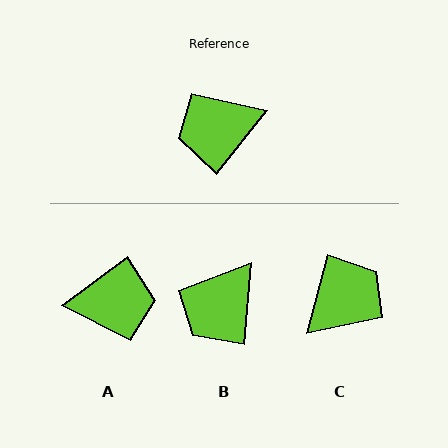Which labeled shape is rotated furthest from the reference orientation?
A, about 165 degrees away.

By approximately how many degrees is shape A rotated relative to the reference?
Approximately 165 degrees counter-clockwise.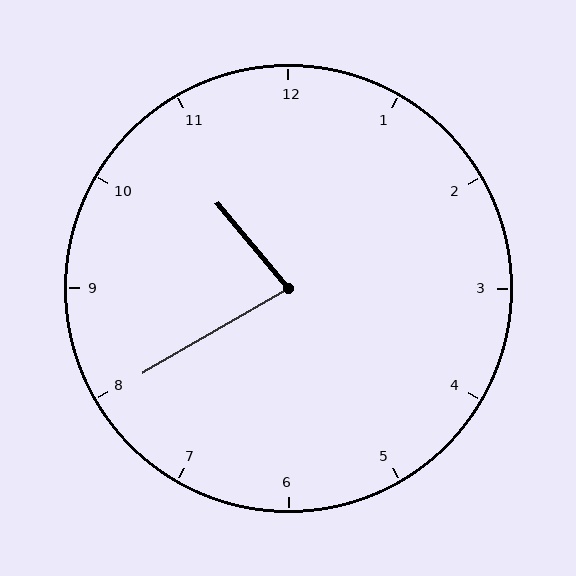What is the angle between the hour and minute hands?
Approximately 80 degrees.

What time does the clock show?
10:40.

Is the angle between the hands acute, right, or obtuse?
It is acute.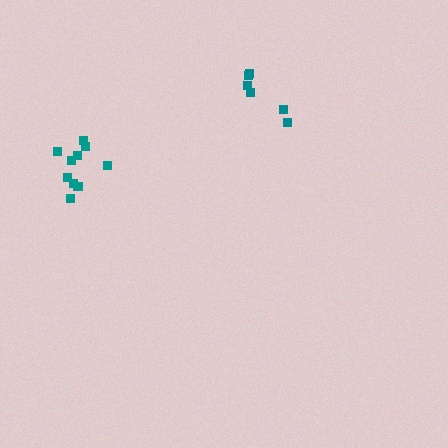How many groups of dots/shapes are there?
There are 2 groups.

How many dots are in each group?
Group 1: 10 dots, Group 2: 6 dots (16 total).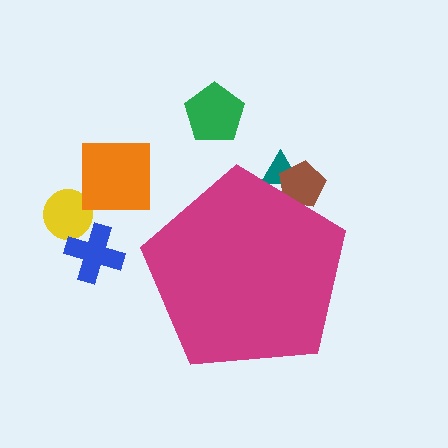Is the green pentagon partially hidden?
No, the green pentagon is fully visible.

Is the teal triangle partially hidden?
Yes, the teal triangle is partially hidden behind the magenta pentagon.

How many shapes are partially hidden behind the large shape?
2 shapes are partially hidden.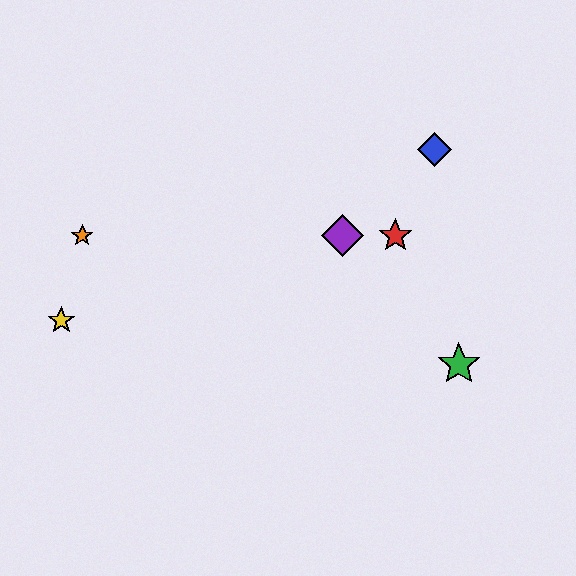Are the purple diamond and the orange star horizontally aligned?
Yes, both are at y≈236.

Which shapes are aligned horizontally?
The red star, the purple diamond, the orange star are aligned horizontally.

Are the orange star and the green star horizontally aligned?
No, the orange star is at y≈236 and the green star is at y≈364.